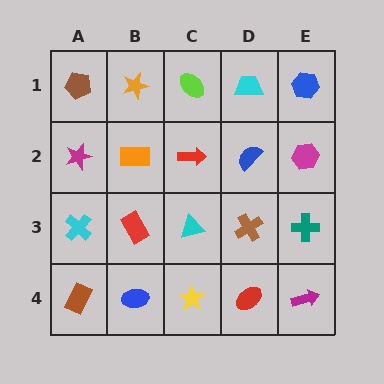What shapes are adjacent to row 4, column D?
A brown cross (row 3, column D), a yellow star (row 4, column C), a magenta arrow (row 4, column E).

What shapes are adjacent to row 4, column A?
A cyan cross (row 3, column A), a blue ellipse (row 4, column B).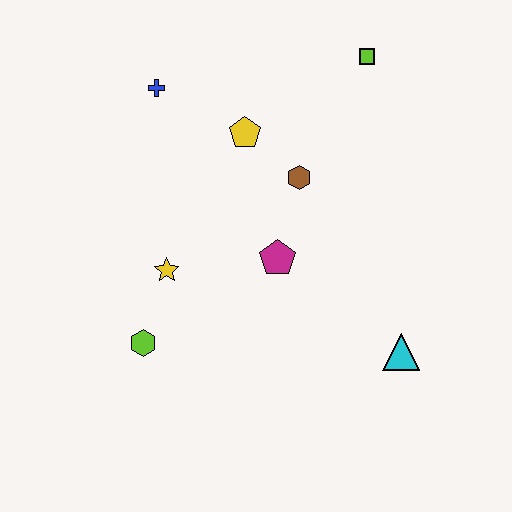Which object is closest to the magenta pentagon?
The brown hexagon is closest to the magenta pentagon.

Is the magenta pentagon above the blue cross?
No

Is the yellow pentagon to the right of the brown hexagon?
No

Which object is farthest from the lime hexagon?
The lime square is farthest from the lime hexagon.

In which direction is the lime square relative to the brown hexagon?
The lime square is above the brown hexagon.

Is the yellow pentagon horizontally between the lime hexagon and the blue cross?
No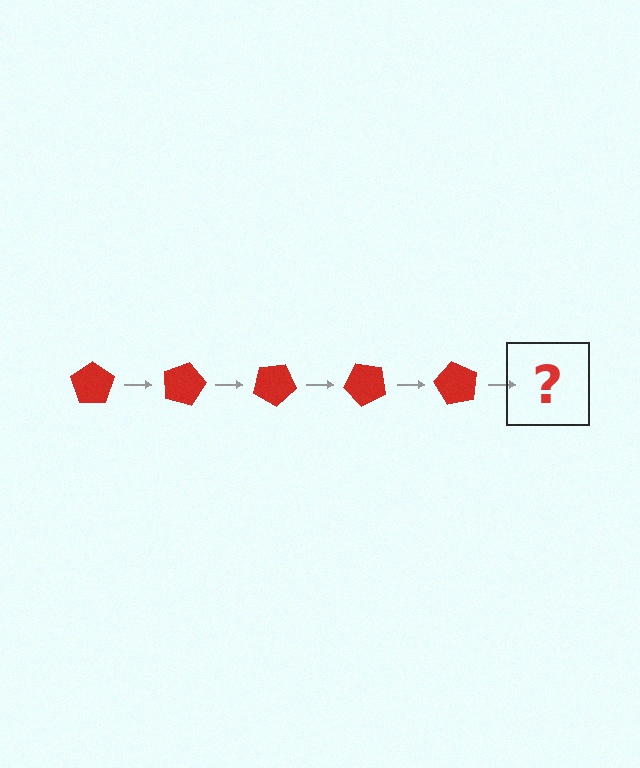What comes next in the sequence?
The next element should be a red pentagon rotated 75 degrees.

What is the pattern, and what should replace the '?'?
The pattern is that the pentagon rotates 15 degrees each step. The '?' should be a red pentagon rotated 75 degrees.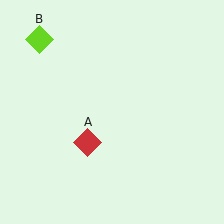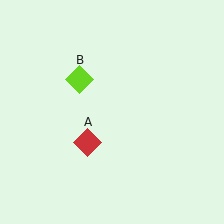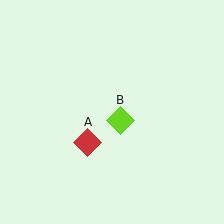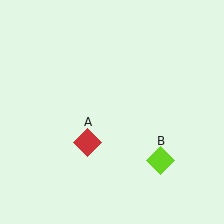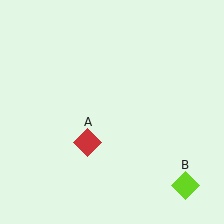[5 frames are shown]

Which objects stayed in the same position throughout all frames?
Red diamond (object A) remained stationary.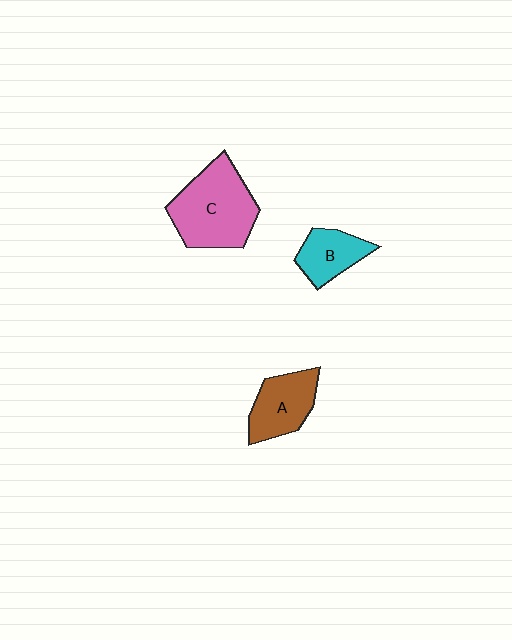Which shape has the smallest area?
Shape B (cyan).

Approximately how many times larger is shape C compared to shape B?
Approximately 2.0 times.